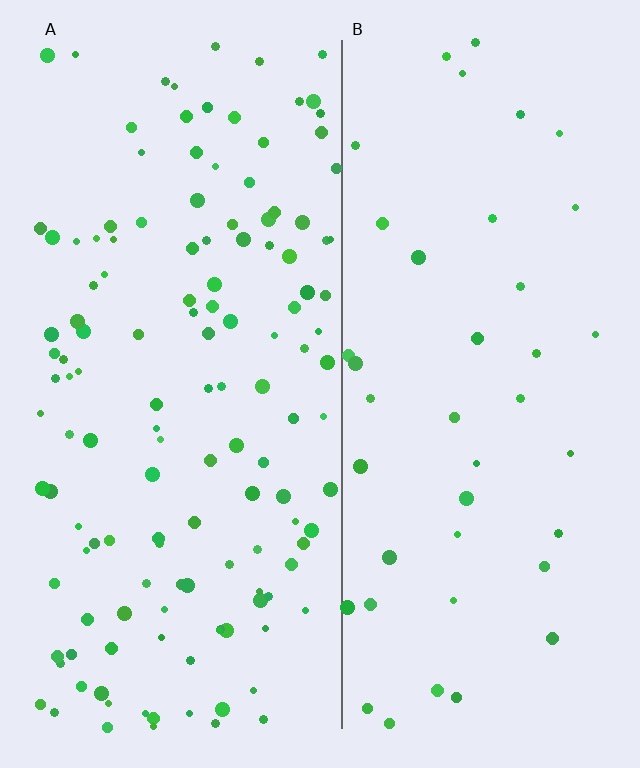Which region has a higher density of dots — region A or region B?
A (the left).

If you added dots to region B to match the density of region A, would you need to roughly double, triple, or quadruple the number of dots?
Approximately triple.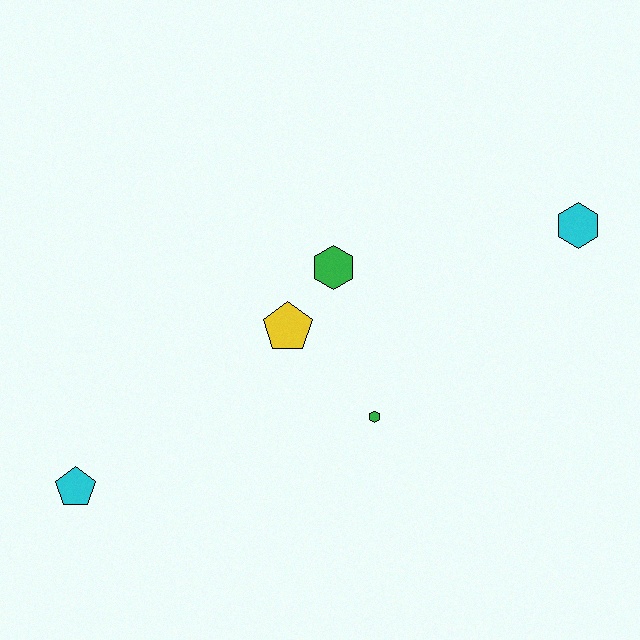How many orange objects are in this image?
There are no orange objects.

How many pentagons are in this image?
There are 2 pentagons.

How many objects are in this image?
There are 5 objects.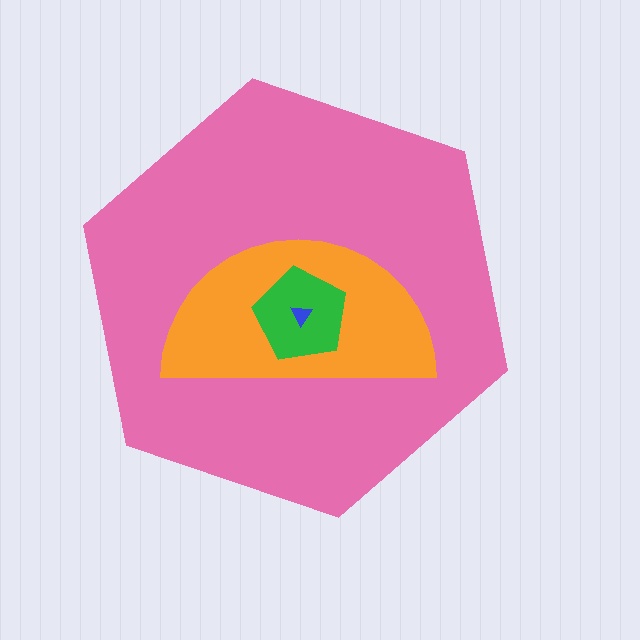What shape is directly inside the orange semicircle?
The green pentagon.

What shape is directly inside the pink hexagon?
The orange semicircle.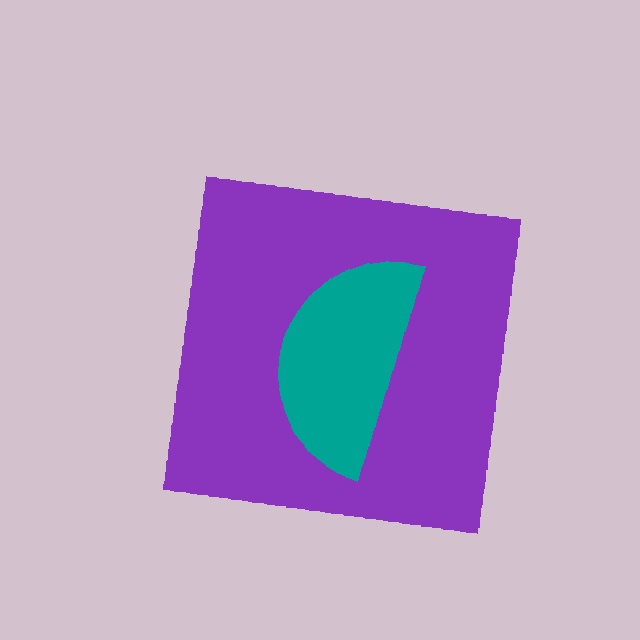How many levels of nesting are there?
2.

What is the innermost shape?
The teal semicircle.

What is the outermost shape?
The purple square.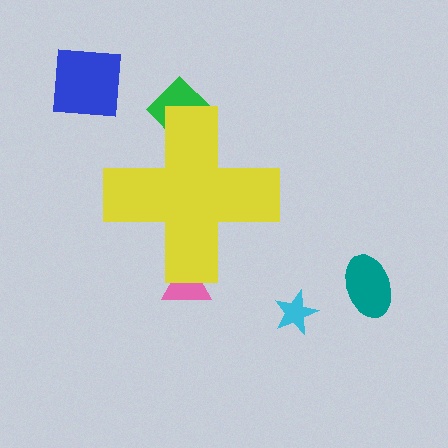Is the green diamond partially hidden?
Yes, the green diamond is partially hidden behind the yellow cross.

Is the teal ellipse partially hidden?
No, the teal ellipse is fully visible.